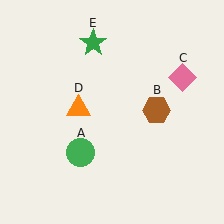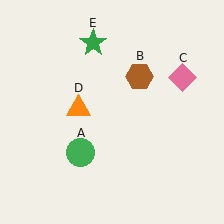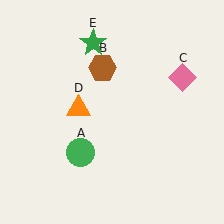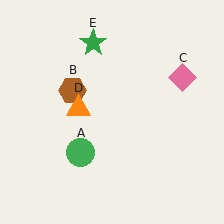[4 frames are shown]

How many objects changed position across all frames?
1 object changed position: brown hexagon (object B).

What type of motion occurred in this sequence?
The brown hexagon (object B) rotated counterclockwise around the center of the scene.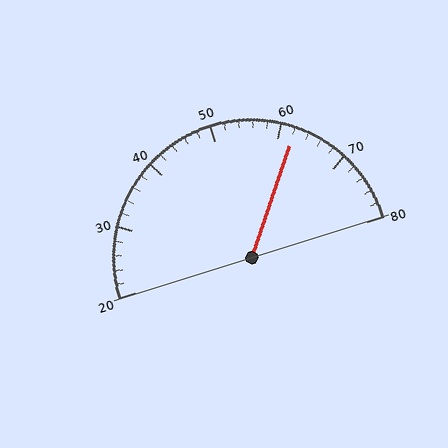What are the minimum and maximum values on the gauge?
The gauge ranges from 20 to 80.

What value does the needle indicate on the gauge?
The needle indicates approximately 62.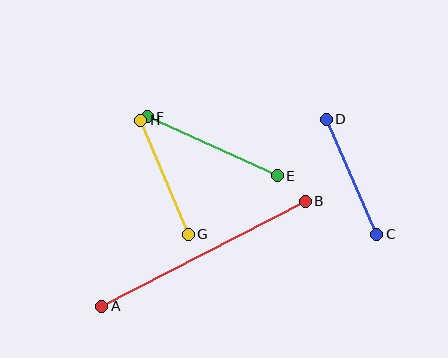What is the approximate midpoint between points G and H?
The midpoint is at approximately (164, 177) pixels.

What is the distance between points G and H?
The distance is approximately 123 pixels.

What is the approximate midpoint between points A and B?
The midpoint is at approximately (204, 254) pixels.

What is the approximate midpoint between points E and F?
The midpoint is at approximately (212, 146) pixels.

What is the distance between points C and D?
The distance is approximately 126 pixels.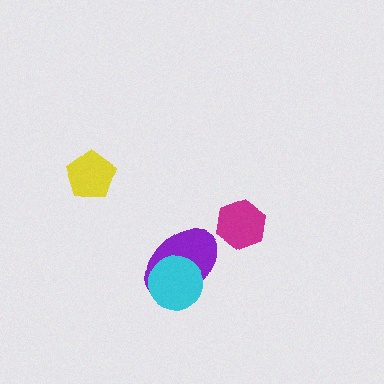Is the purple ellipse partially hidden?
Yes, it is partially covered by another shape.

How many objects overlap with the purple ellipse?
1 object overlaps with the purple ellipse.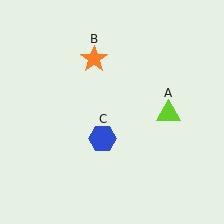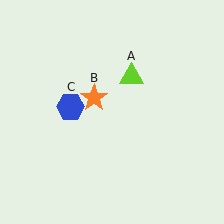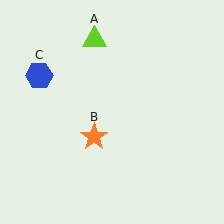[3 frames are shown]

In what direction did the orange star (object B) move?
The orange star (object B) moved down.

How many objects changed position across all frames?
3 objects changed position: lime triangle (object A), orange star (object B), blue hexagon (object C).